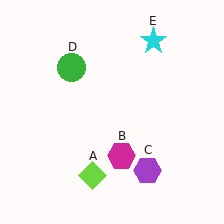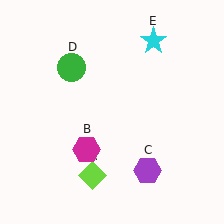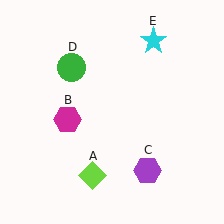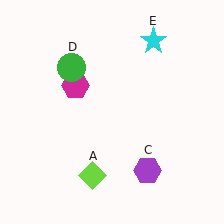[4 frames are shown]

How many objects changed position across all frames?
1 object changed position: magenta hexagon (object B).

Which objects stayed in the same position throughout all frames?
Lime diamond (object A) and purple hexagon (object C) and green circle (object D) and cyan star (object E) remained stationary.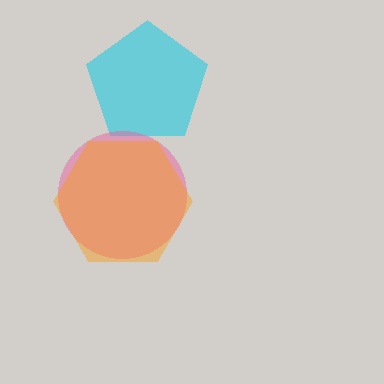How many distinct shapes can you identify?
There are 3 distinct shapes: a cyan pentagon, a pink circle, an orange hexagon.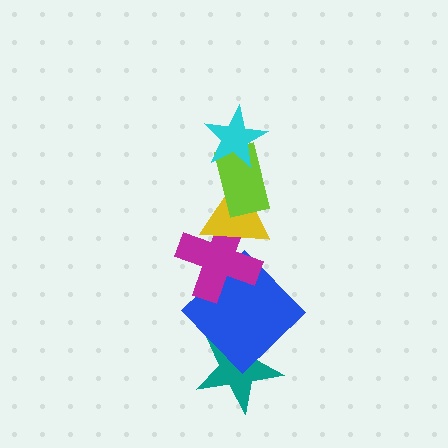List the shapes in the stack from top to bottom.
From top to bottom: the cyan star, the lime rectangle, the yellow triangle, the magenta cross, the blue diamond, the teal star.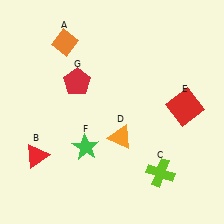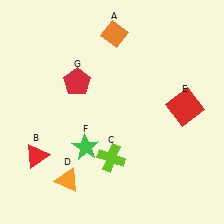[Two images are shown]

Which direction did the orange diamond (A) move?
The orange diamond (A) moved right.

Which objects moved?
The objects that moved are: the orange diamond (A), the lime cross (C), the orange triangle (D).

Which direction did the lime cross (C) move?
The lime cross (C) moved left.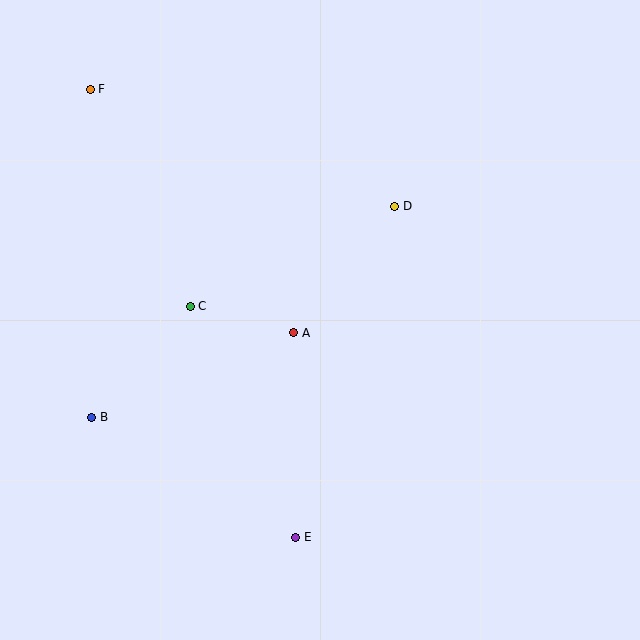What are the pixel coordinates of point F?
Point F is at (90, 89).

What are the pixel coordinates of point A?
Point A is at (294, 333).